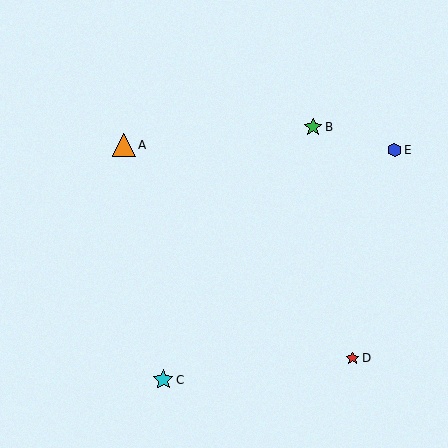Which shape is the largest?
The orange triangle (labeled A) is the largest.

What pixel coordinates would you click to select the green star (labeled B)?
Click at (313, 127) to select the green star B.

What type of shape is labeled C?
Shape C is a cyan star.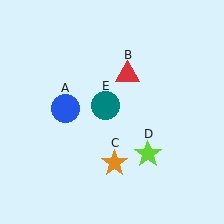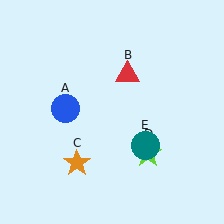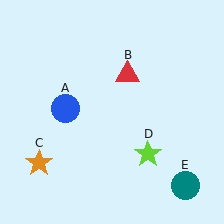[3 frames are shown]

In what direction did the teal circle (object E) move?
The teal circle (object E) moved down and to the right.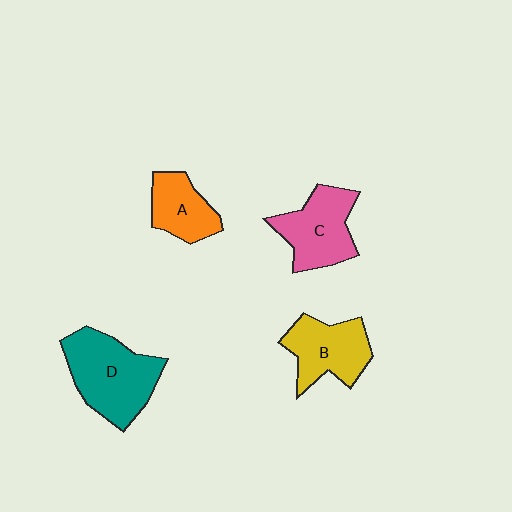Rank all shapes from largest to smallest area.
From largest to smallest: D (teal), C (pink), B (yellow), A (orange).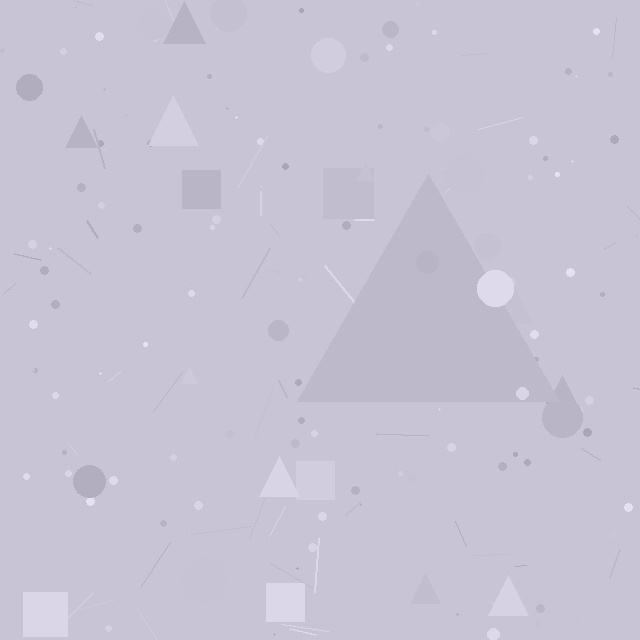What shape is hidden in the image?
A triangle is hidden in the image.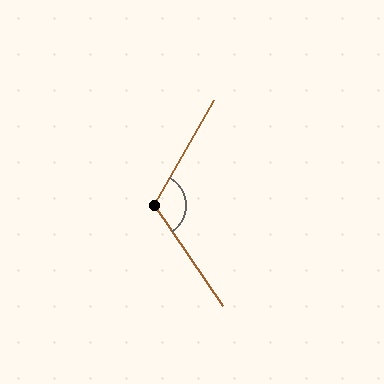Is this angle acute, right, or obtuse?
It is obtuse.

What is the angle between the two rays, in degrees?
Approximately 116 degrees.